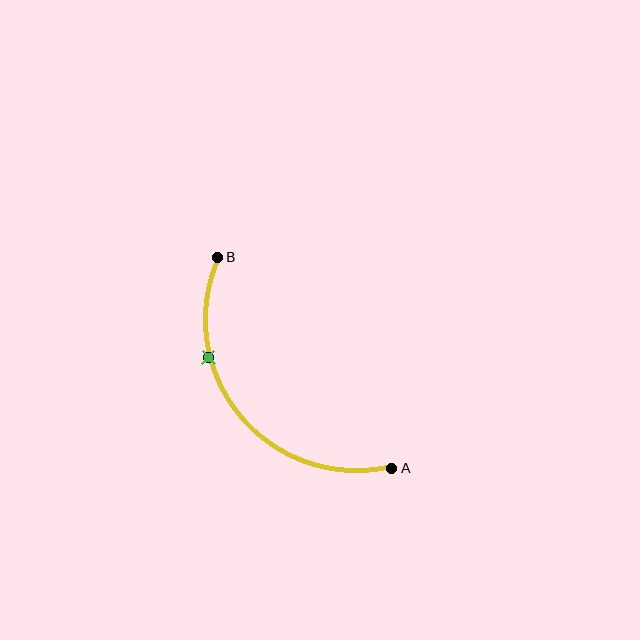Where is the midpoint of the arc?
The arc midpoint is the point on the curve farthest from the straight line joining A and B. It sits below and to the left of that line.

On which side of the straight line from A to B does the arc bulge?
The arc bulges below and to the left of the straight line connecting A and B.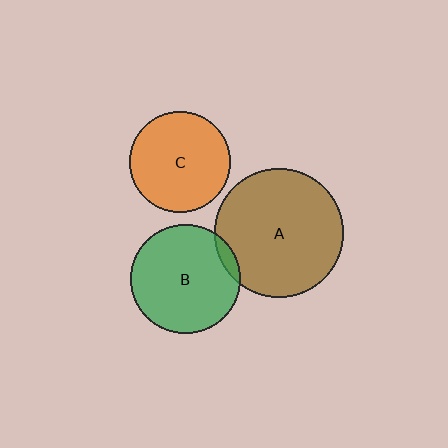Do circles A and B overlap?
Yes.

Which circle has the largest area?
Circle A (brown).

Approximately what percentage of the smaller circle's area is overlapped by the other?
Approximately 5%.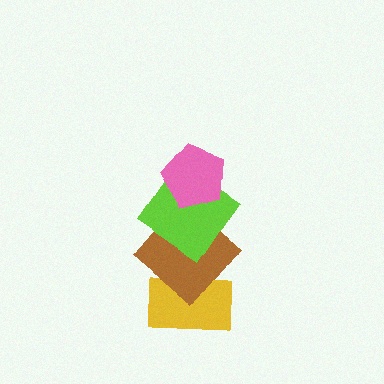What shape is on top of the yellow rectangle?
The brown diamond is on top of the yellow rectangle.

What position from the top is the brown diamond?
The brown diamond is 3rd from the top.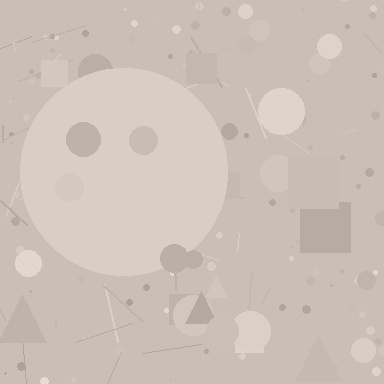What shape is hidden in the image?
A circle is hidden in the image.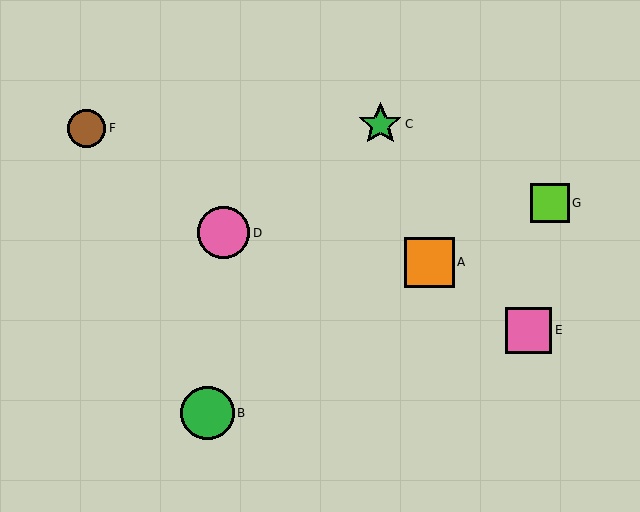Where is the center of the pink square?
The center of the pink square is at (529, 330).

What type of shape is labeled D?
Shape D is a pink circle.